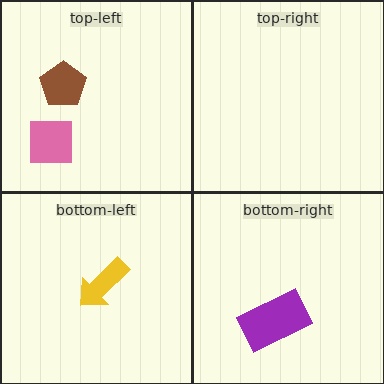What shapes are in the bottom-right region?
The purple rectangle.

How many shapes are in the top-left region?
2.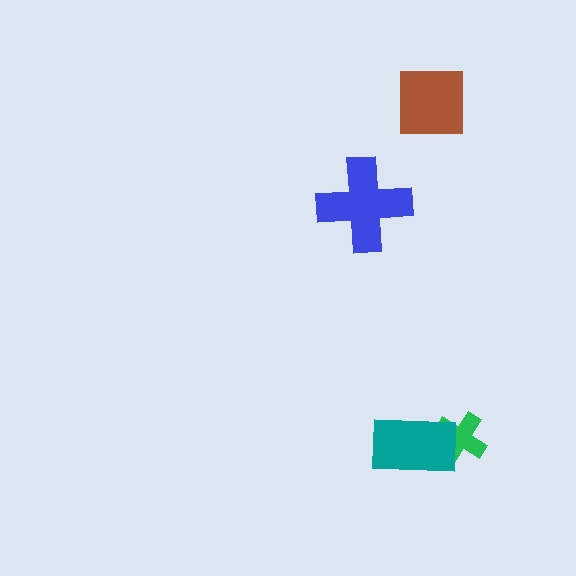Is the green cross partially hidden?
Yes, it is partially covered by another shape.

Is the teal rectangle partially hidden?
No, no other shape covers it.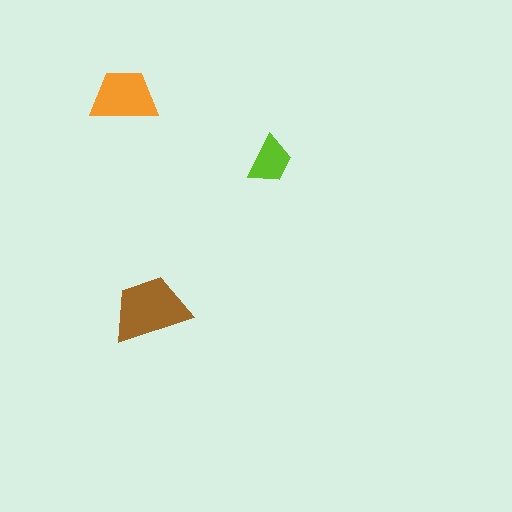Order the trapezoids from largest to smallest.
the brown one, the orange one, the lime one.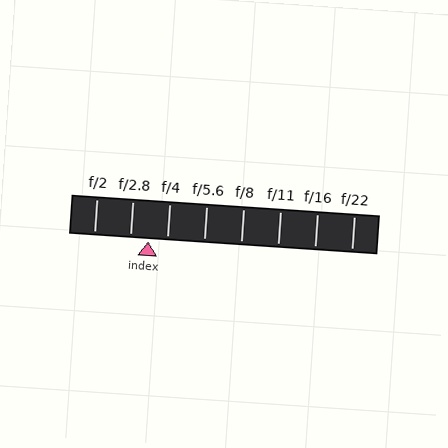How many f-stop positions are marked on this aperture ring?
There are 8 f-stop positions marked.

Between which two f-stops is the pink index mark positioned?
The index mark is between f/2.8 and f/4.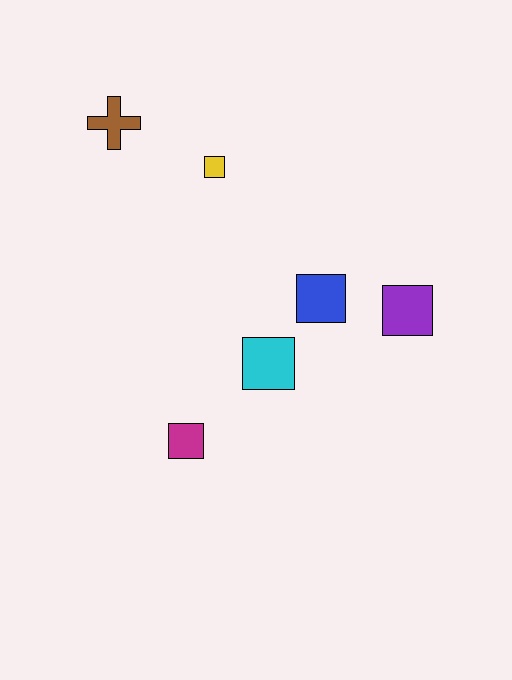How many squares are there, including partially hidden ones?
There are 5 squares.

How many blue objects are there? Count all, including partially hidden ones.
There is 1 blue object.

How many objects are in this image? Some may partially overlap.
There are 6 objects.